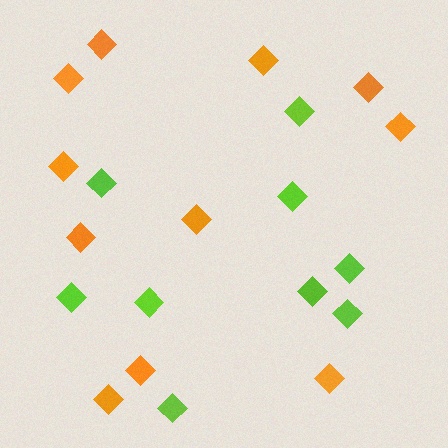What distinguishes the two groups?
There are 2 groups: one group of orange diamonds (11) and one group of lime diamonds (9).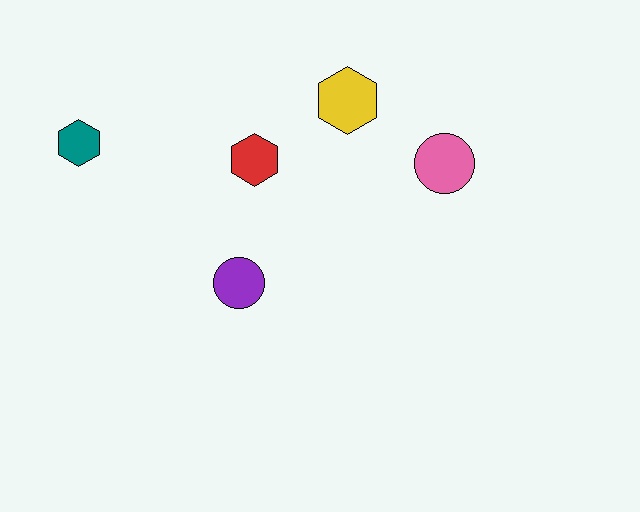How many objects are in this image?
There are 5 objects.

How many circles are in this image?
There are 2 circles.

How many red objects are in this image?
There is 1 red object.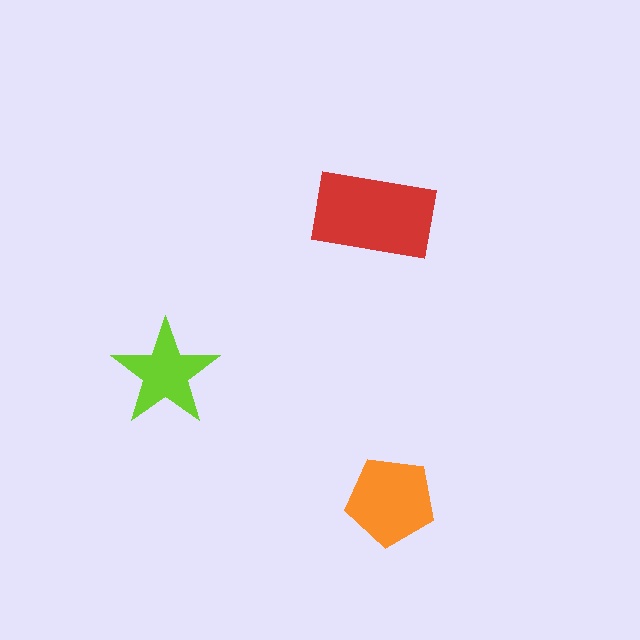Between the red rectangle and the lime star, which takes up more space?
The red rectangle.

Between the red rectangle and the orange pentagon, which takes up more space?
The red rectangle.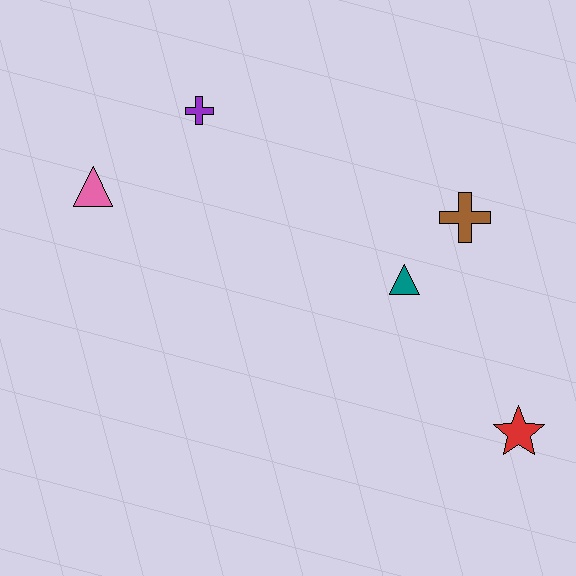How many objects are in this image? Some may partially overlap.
There are 5 objects.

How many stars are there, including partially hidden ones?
There is 1 star.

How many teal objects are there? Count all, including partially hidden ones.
There is 1 teal object.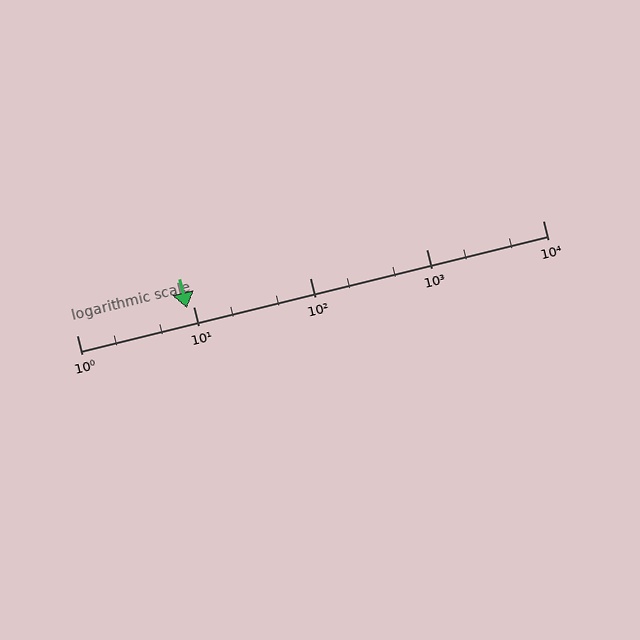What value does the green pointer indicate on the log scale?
The pointer indicates approximately 8.8.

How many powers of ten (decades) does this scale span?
The scale spans 4 decades, from 1 to 10000.